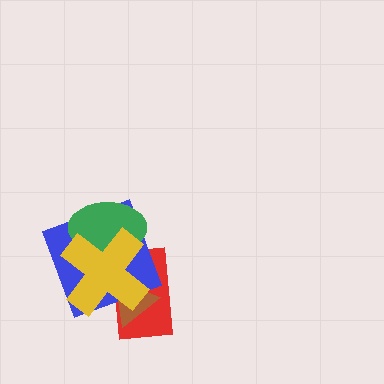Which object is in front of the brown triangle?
The yellow cross is in front of the brown triangle.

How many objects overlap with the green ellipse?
3 objects overlap with the green ellipse.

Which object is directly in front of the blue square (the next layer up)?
The brown triangle is directly in front of the blue square.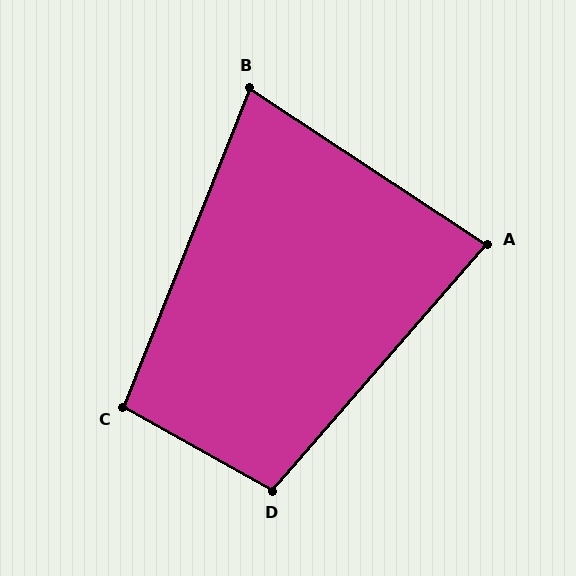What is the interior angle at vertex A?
Approximately 82 degrees (acute).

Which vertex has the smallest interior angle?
B, at approximately 78 degrees.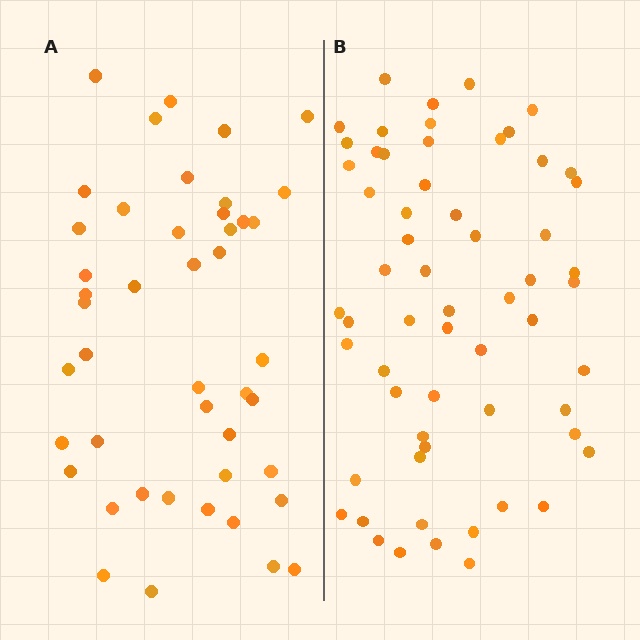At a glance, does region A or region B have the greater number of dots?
Region B (the right region) has more dots.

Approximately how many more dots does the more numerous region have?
Region B has approximately 15 more dots than region A.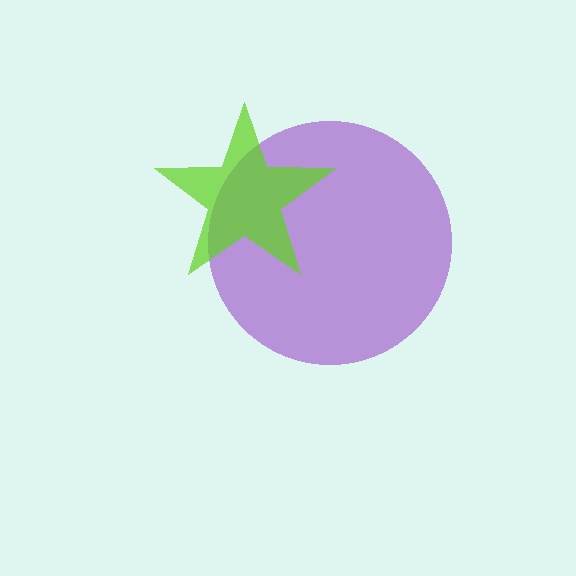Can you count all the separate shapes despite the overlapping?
Yes, there are 2 separate shapes.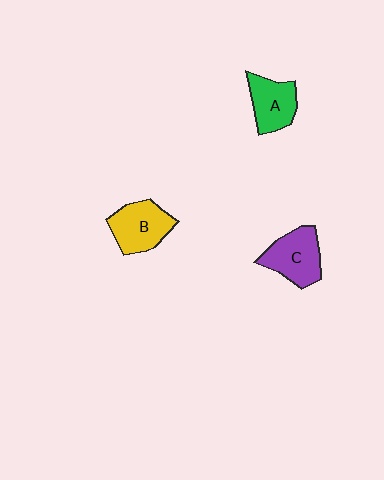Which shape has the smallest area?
Shape A (green).